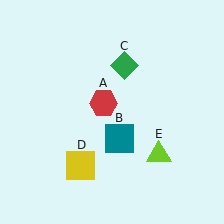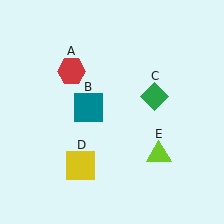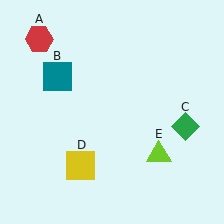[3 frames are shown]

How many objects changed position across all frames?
3 objects changed position: red hexagon (object A), teal square (object B), green diamond (object C).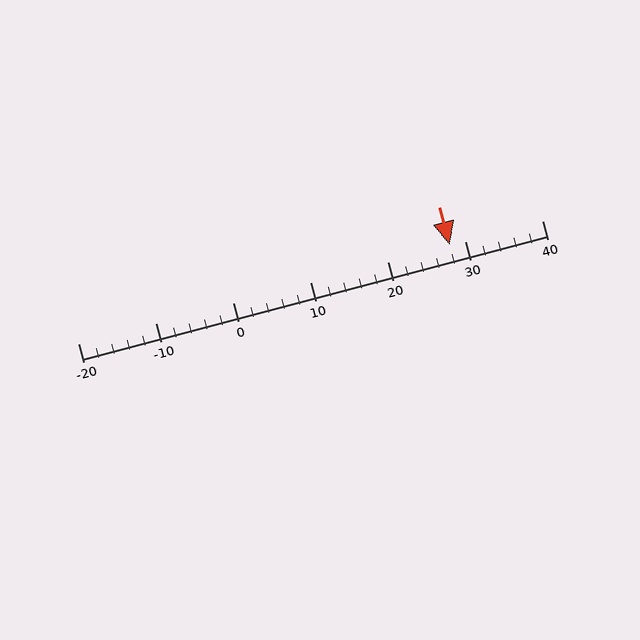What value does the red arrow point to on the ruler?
The red arrow points to approximately 28.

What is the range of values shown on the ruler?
The ruler shows values from -20 to 40.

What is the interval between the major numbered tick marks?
The major tick marks are spaced 10 units apart.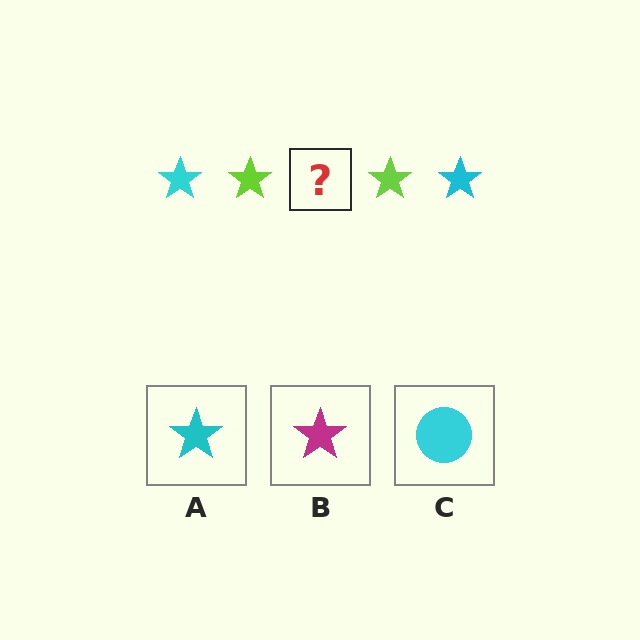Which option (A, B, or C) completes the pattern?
A.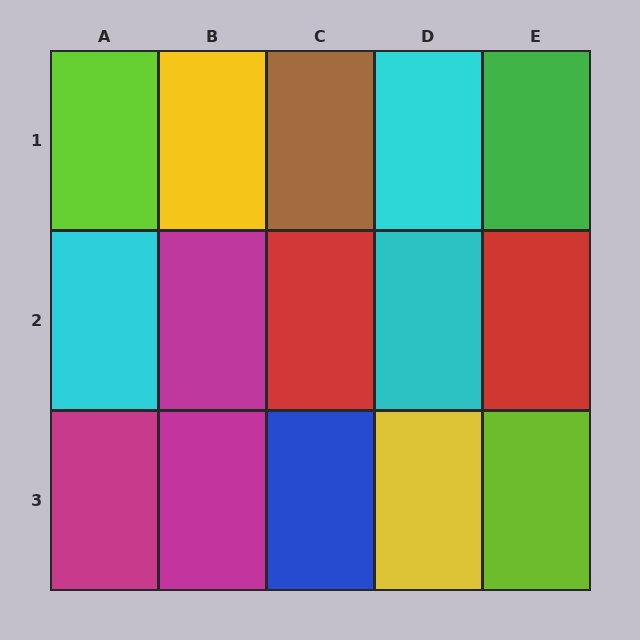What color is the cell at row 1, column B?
Yellow.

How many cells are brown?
1 cell is brown.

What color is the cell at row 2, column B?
Magenta.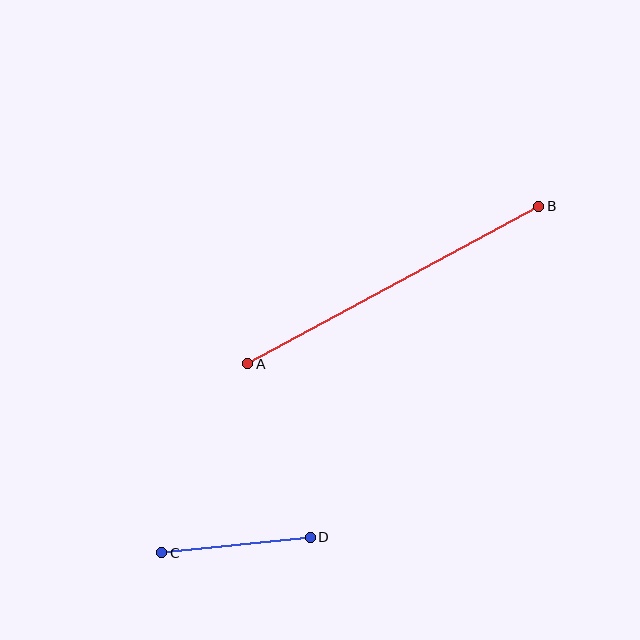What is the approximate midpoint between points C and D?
The midpoint is at approximately (236, 545) pixels.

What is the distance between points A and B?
The distance is approximately 331 pixels.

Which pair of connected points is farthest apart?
Points A and B are farthest apart.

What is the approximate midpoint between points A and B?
The midpoint is at approximately (393, 285) pixels.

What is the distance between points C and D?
The distance is approximately 149 pixels.